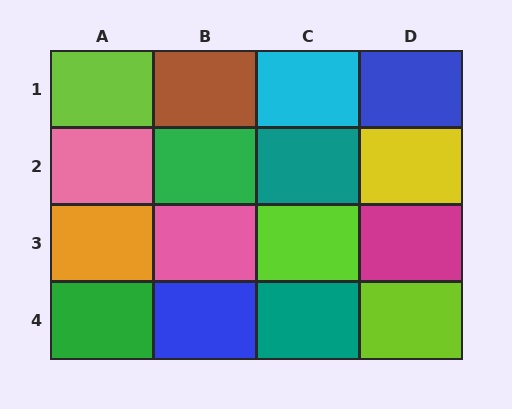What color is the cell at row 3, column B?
Pink.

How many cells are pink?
2 cells are pink.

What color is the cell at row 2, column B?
Green.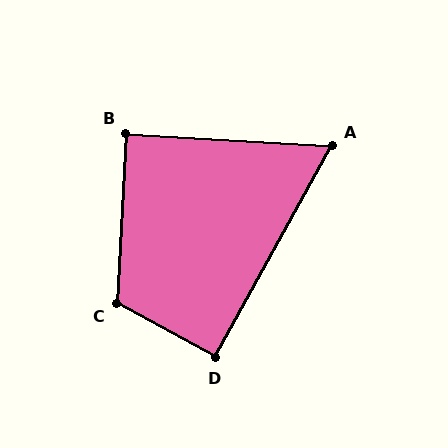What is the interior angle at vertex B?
Approximately 90 degrees (approximately right).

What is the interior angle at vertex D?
Approximately 90 degrees (approximately right).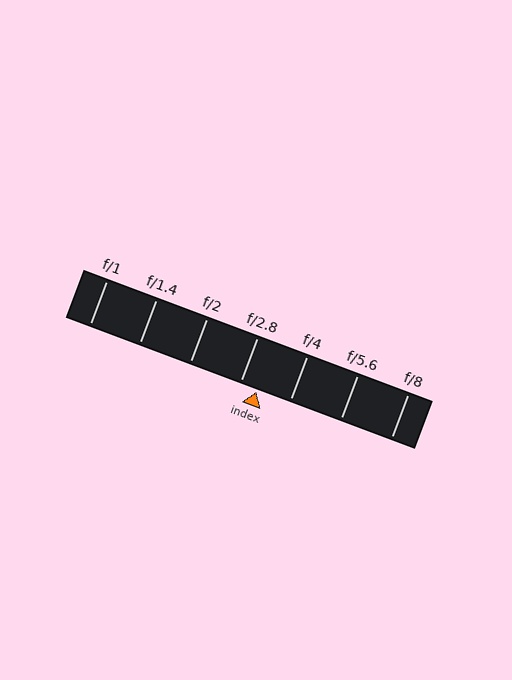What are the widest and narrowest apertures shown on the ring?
The widest aperture shown is f/1 and the narrowest is f/8.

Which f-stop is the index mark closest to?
The index mark is closest to f/2.8.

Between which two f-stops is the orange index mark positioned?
The index mark is between f/2.8 and f/4.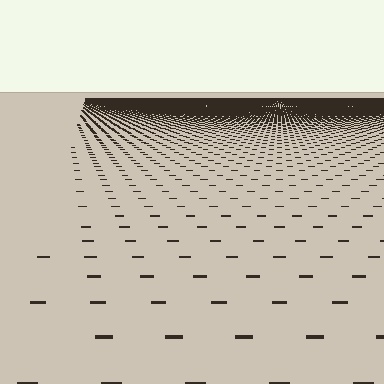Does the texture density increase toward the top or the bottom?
Density increases toward the top.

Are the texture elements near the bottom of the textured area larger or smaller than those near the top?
Larger. Near the bottom, elements are closer to the viewer and appear at a bigger on-screen size.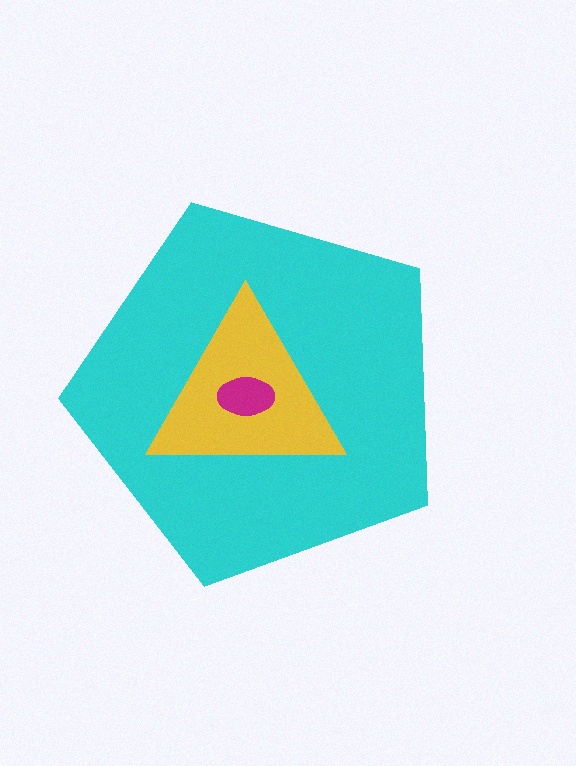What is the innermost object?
The magenta ellipse.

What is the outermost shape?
The cyan pentagon.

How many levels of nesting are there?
3.